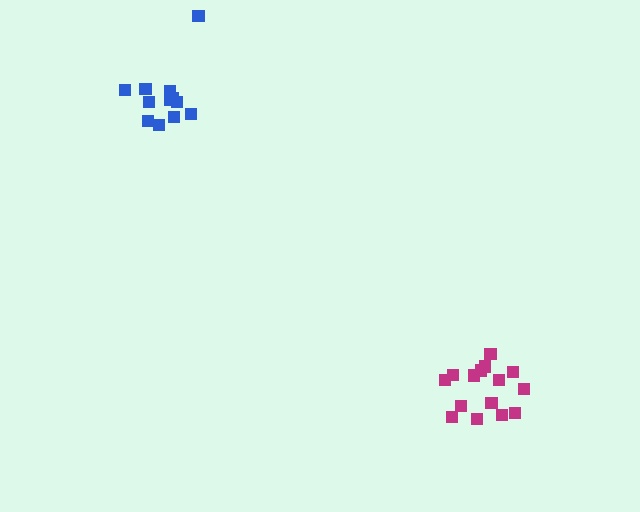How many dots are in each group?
Group 1: 12 dots, Group 2: 15 dots (27 total).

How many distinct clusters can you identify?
There are 2 distinct clusters.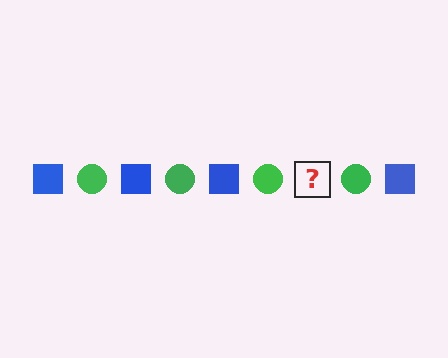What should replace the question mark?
The question mark should be replaced with a blue square.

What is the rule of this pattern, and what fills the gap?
The rule is that the pattern alternates between blue square and green circle. The gap should be filled with a blue square.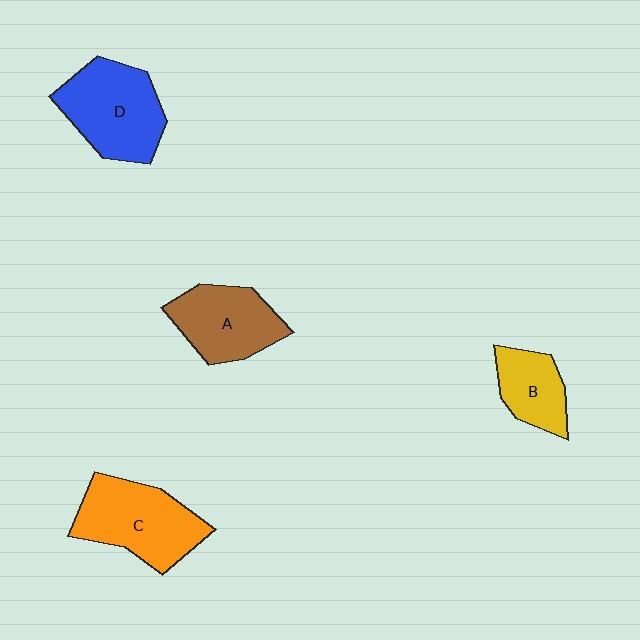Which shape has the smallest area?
Shape B (yellow).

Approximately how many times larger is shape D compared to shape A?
Approximately 1.2 times.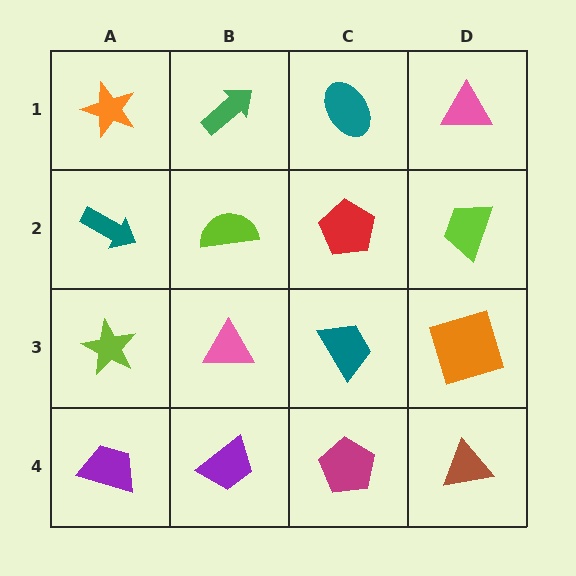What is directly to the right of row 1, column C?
A pink triangle.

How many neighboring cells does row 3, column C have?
4.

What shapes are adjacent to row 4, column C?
A teal trapezoid (row 3, column C), a purple trapezoid (row 4, column B), a brown triangle (row 4, column D).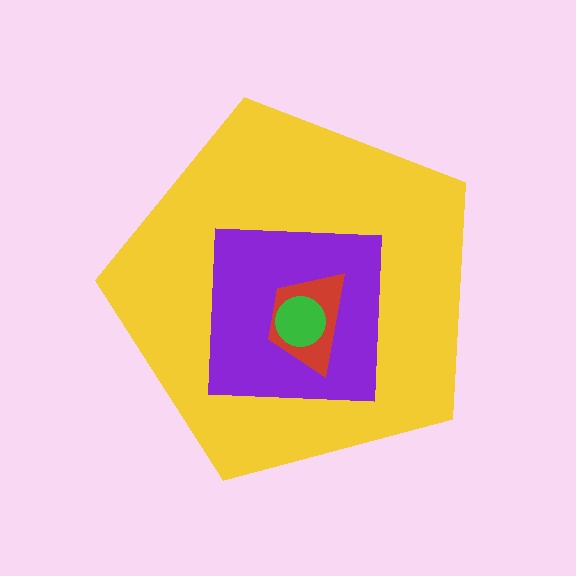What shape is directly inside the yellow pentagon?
The purple square.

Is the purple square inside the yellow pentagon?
Yes.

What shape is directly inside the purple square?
The red trapezoid.